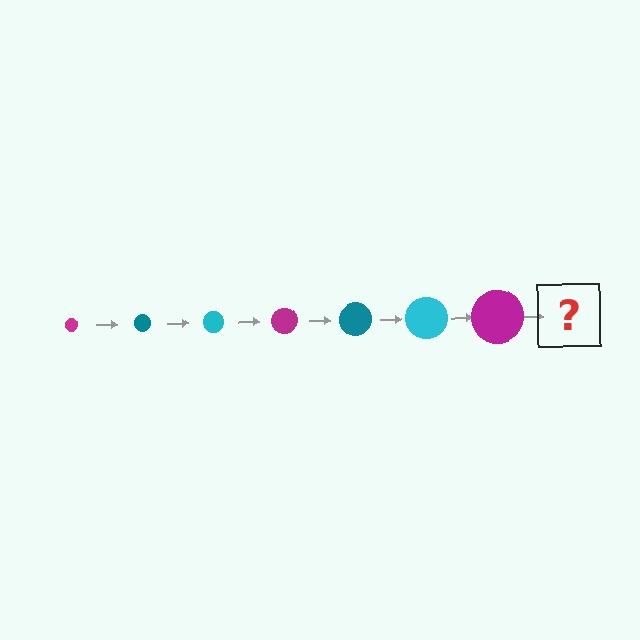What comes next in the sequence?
The next element should be a teal circle, larger than the previous one.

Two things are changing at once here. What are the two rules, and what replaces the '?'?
The two rules are that the circle grows larger each step and the color cycles through magenta, teal, and cyan. The '?' should be a teal circle, larger than the previous one.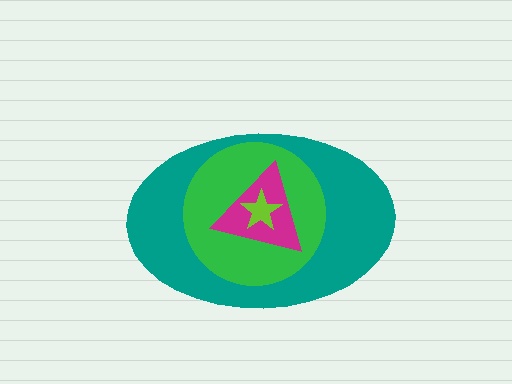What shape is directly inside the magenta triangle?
The lime star.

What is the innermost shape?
The lime star.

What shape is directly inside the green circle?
The magenta triangle.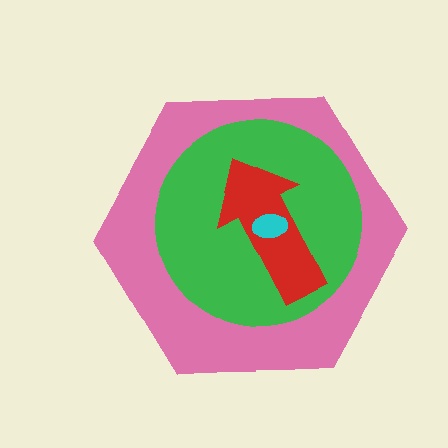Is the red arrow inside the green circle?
Yes.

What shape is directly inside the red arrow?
The cyan ellipse.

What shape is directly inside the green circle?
The red arrow.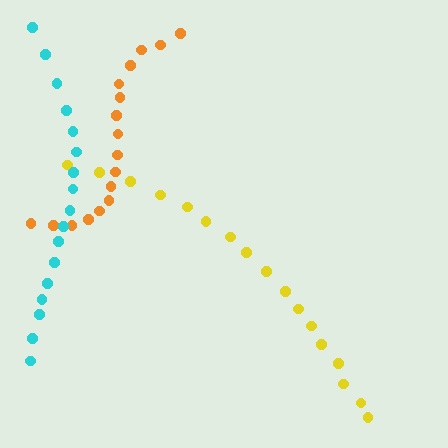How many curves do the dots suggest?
There are 3 distinct paths.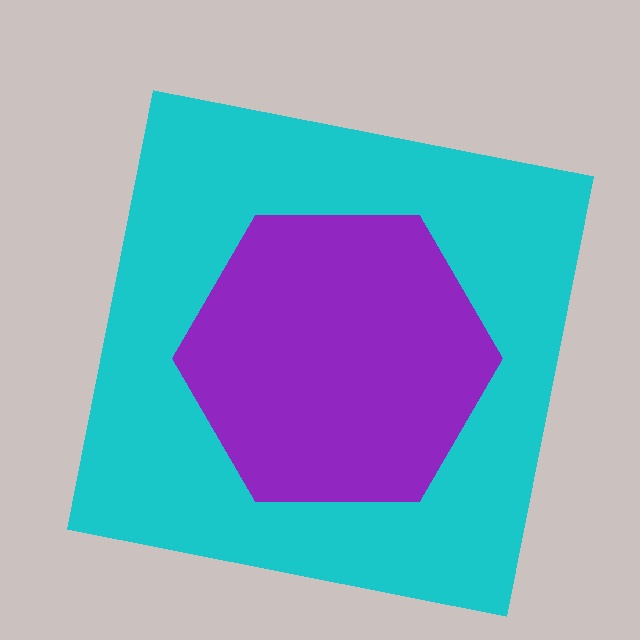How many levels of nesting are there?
2.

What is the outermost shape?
The cyan square.